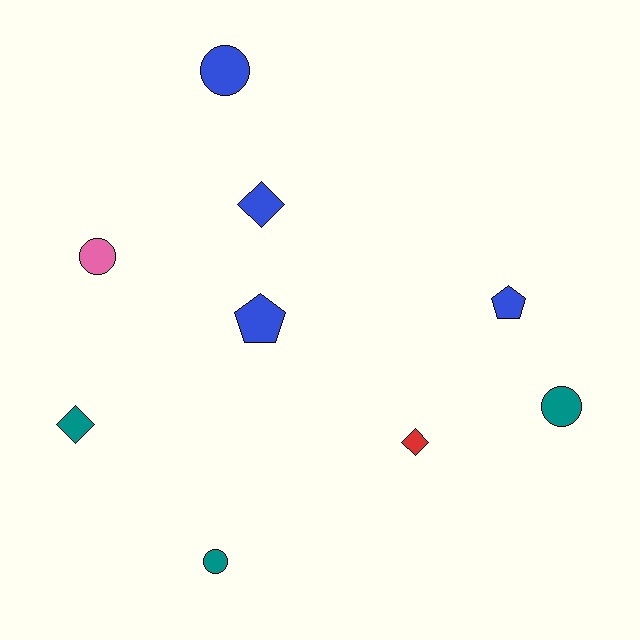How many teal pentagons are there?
There are no teal pentagons.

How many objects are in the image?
There are 9 objects.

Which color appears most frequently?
Blue, with 4 objects.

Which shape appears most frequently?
Circle, with 4 objects.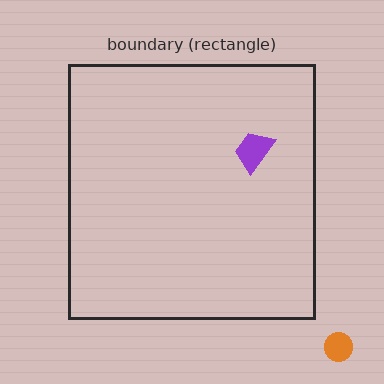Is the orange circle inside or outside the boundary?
Outside.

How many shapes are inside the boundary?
1 inside, 1 outside.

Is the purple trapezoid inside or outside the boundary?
Inside.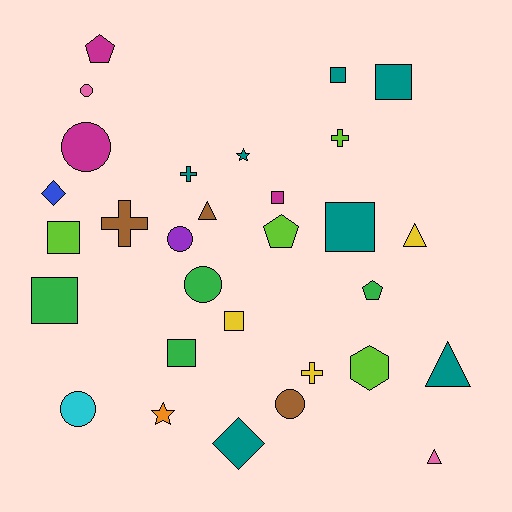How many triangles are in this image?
There are 4 triangles.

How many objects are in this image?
There are 30 objects.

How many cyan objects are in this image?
There is 1 cyan object.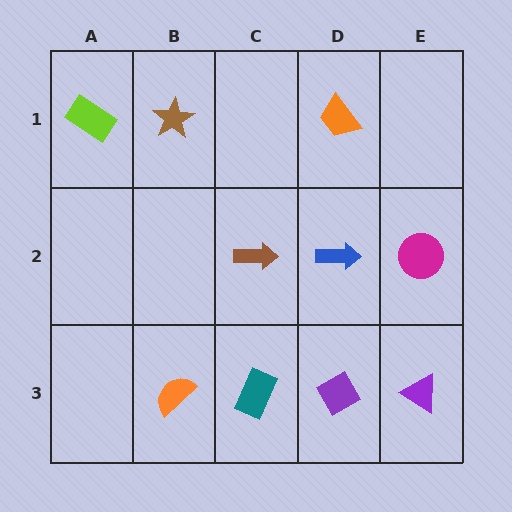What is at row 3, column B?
An orange semicircle.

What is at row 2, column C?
A brown arrow.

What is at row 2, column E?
A magenta circle.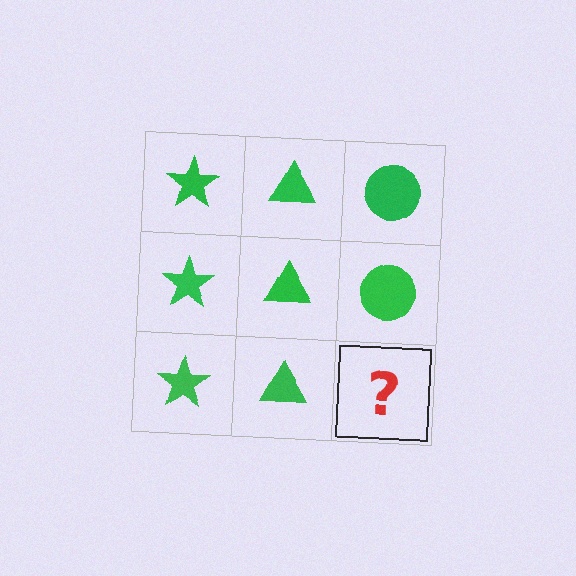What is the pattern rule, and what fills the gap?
The rule is that each column has a consistent shape. The gap should be filled with a green circle.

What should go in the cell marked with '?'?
The missing cell should contain a green circle.